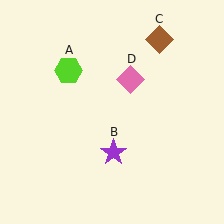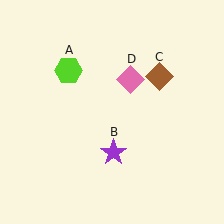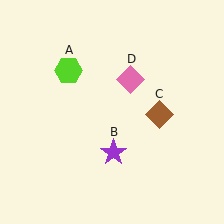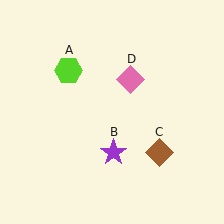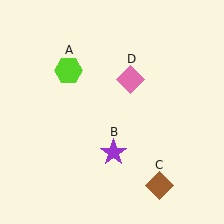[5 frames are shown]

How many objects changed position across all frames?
1 object changed position: brown diamond (object C).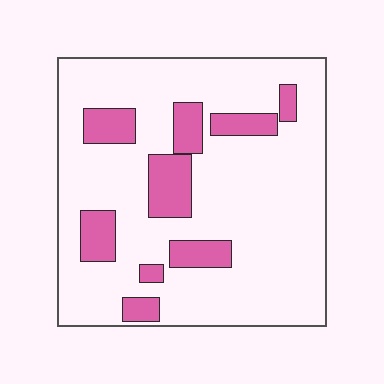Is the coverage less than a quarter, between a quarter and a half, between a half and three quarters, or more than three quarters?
Less than a quarter.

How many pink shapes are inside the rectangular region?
9.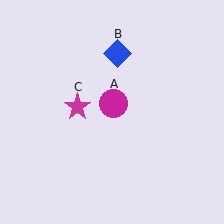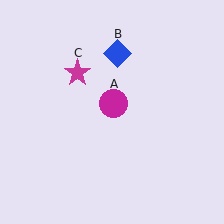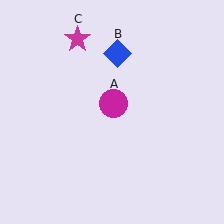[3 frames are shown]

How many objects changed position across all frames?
1 object changed position: magenta star (object C).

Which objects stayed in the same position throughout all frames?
Magenta circle (object A) and blue diamond (object B) remained stationary.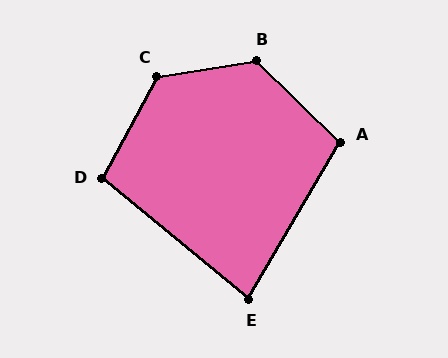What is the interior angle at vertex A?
Approximately 103 degrees (obtuse).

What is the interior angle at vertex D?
Approximately 101 degrees (obtuse).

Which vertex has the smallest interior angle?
E, at approximately 81 degrees.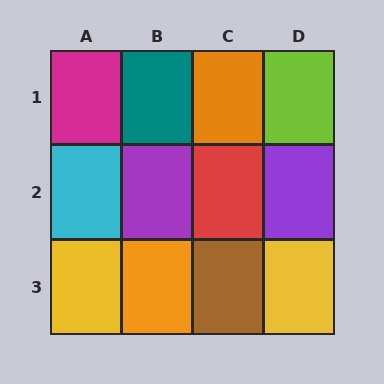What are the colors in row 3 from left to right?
Yellow, orange, brown, yellow.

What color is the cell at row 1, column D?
Lime.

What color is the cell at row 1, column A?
Magenta.